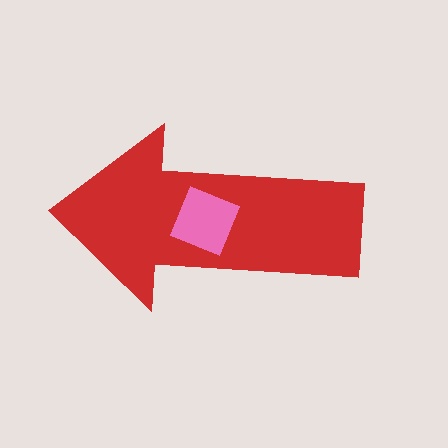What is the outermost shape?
The red arrow.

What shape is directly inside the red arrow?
The pink square.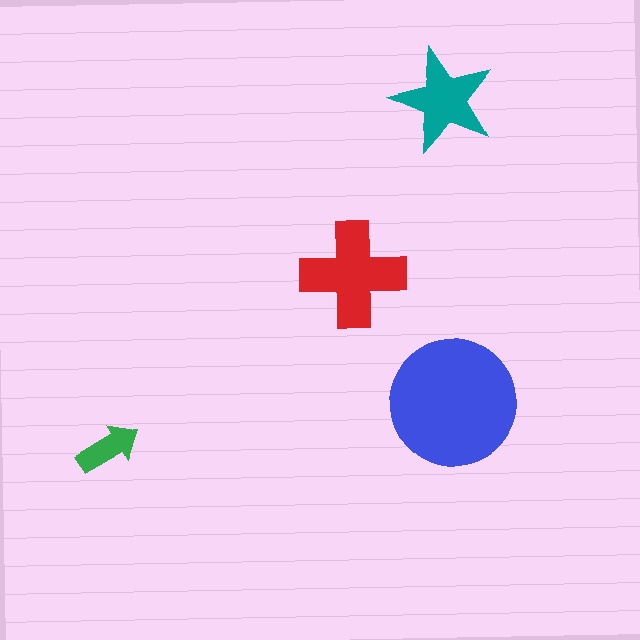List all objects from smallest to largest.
The green arrow, the teal star, the red cross, the blue circle.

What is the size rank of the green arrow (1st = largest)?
4th.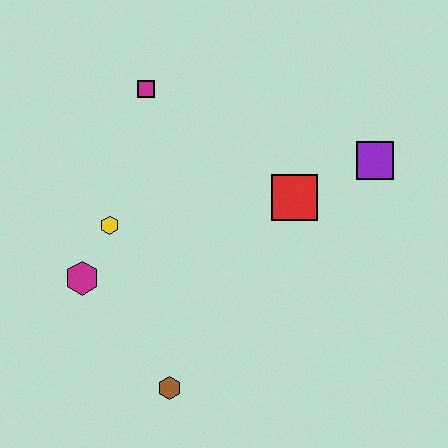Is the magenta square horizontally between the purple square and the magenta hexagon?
Yes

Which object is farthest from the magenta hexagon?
The purple square is farthest from the magenta hexagon.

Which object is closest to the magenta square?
The yellow hexagon is closest to the magenta square.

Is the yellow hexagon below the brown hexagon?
No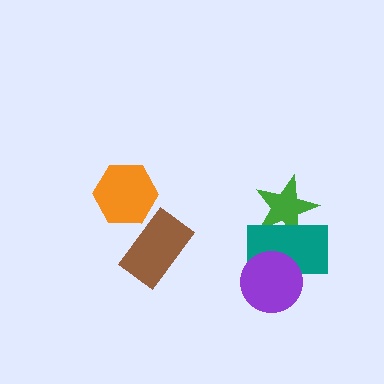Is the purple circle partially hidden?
No, no other shape covers it.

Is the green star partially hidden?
Yes, it is partially covered by another shape.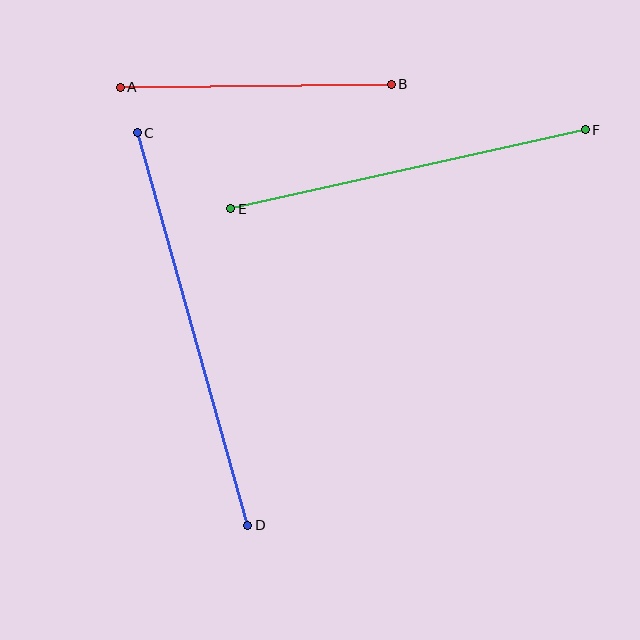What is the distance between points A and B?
The distance is approximately 271 pixels.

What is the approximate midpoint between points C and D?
The midpoint is at approximately (192, 329) pixels.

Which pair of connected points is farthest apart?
Points C and D are farthest apart.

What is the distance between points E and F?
The distance is approximately 363 pixels.